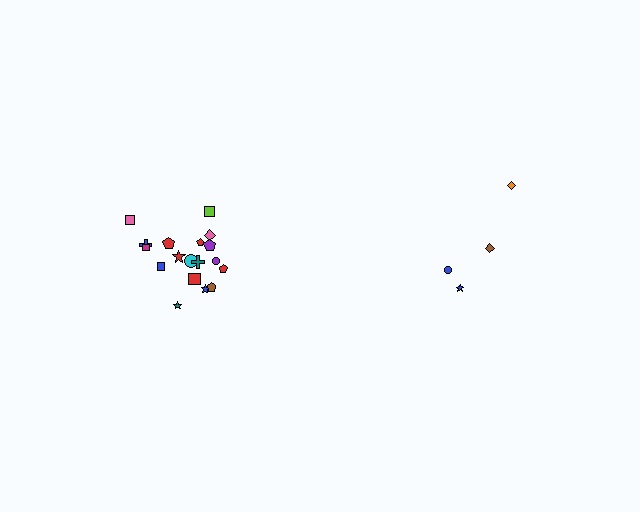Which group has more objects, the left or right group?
The left group.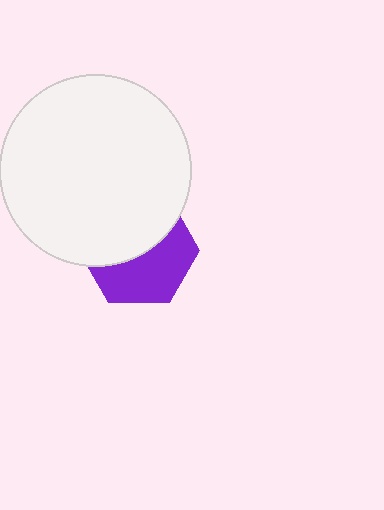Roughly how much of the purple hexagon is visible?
About half of it is visible (roughly 49%).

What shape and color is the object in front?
The object in front is a white circle.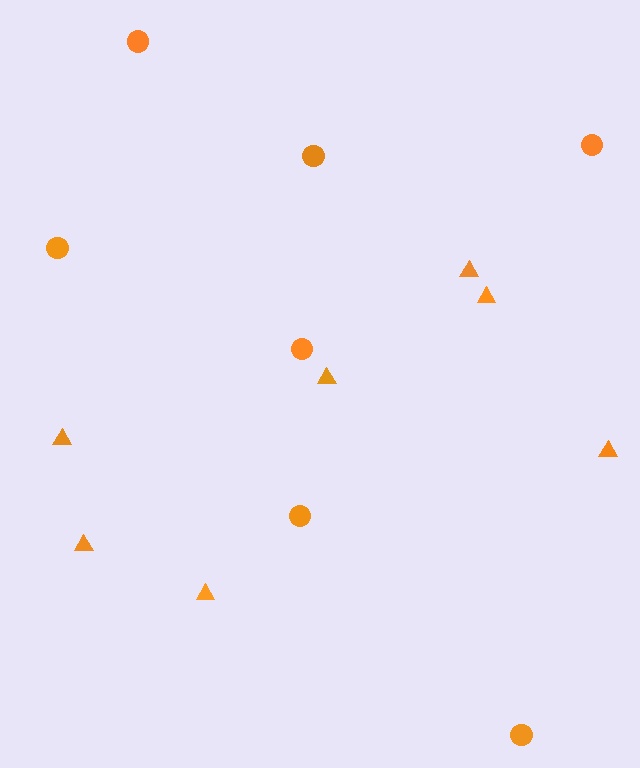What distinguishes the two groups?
There are 2 groups: one group of circles (7) and one group of triangles (7).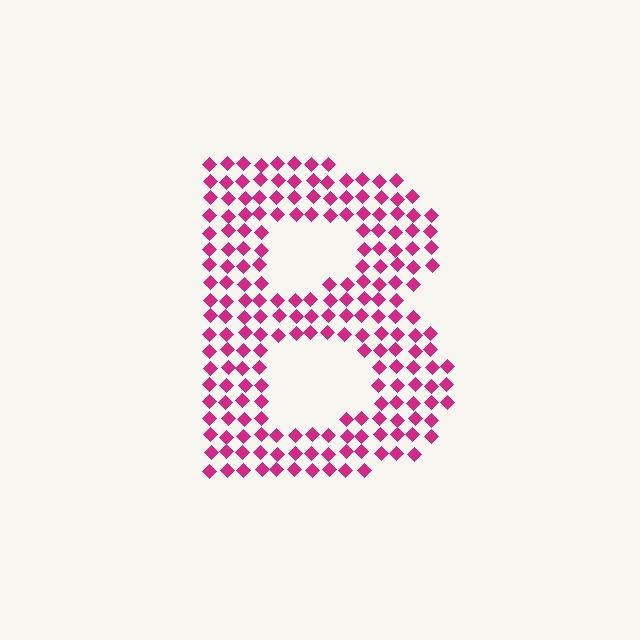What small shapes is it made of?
It is made of small diamonds.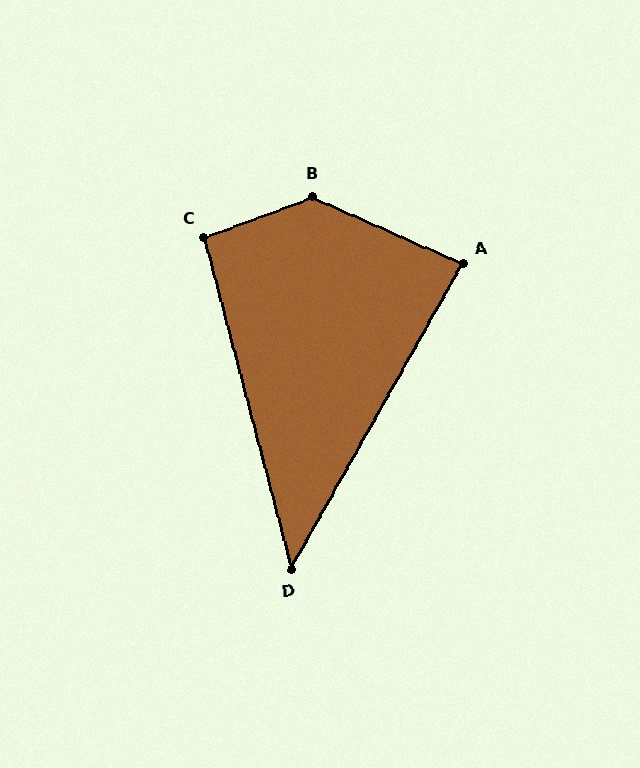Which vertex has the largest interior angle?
B, at approximately 136 degrees.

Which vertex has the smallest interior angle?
D, at approximately 44 degrees.